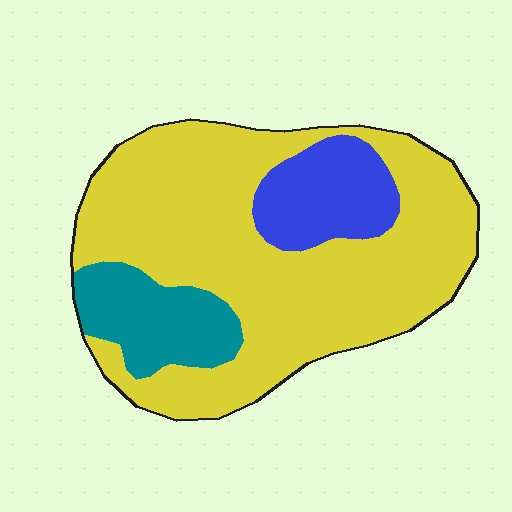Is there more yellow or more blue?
Yellow.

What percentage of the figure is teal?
Teal takes up less than a sixth of the figure.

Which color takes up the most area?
Yellow, at roughly 70%.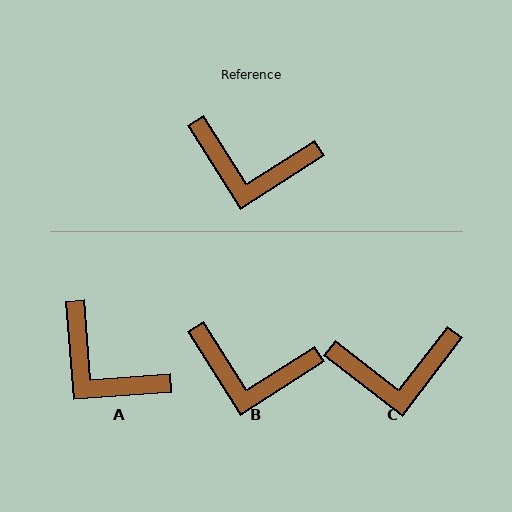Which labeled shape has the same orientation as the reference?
B.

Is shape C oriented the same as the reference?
No, it is off by about 20 degrees.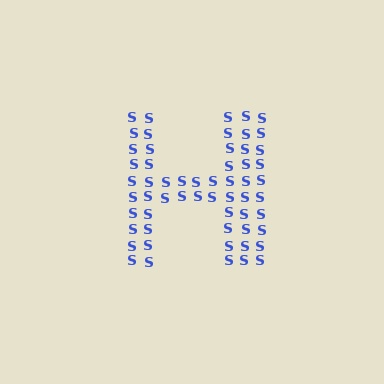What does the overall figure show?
The overall figure shows the letter H.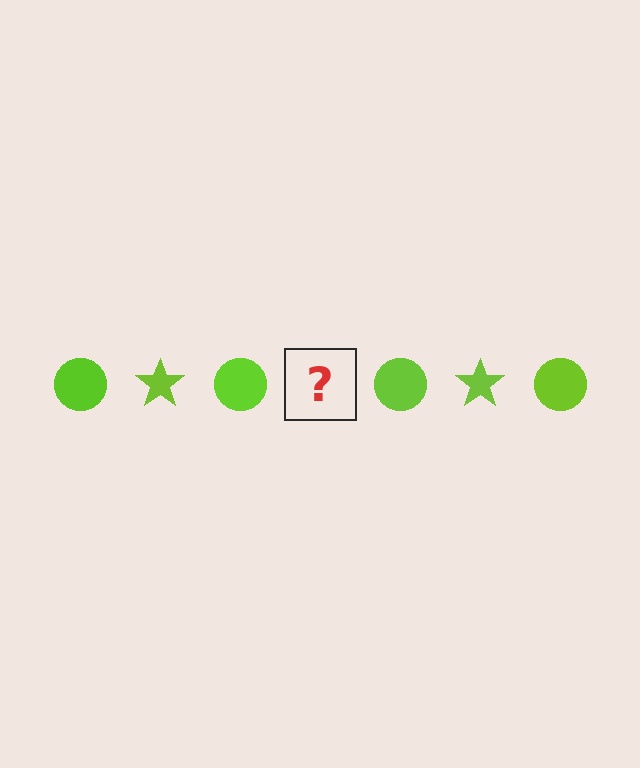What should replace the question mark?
The question mark should be replaced with a lime star.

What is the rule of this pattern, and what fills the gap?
The rule is that the pattern cycles through circle, star shapes in lime. The gap should be filled with a lime star.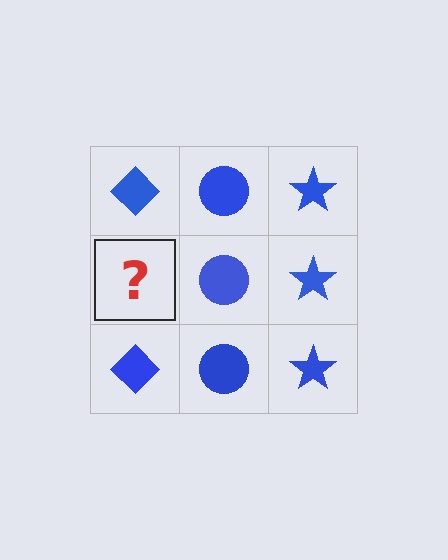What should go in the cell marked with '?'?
The missing cell should contain a blue diamond.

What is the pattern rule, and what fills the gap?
The rule is that each column has a consistent shape. The gap should be filled with a blue diamond.